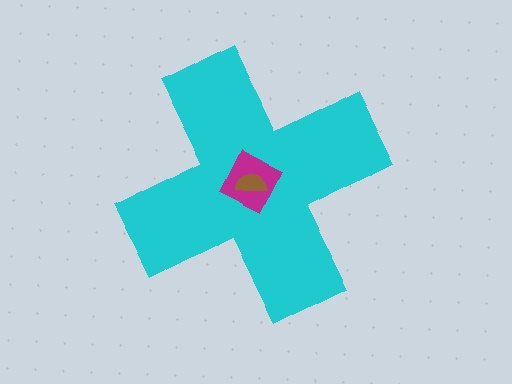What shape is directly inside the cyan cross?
The magenta diamond.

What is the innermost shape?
The brown semicircle.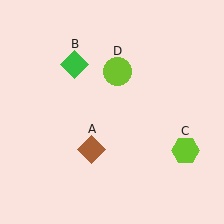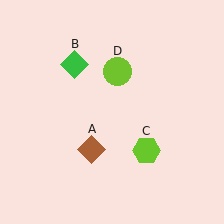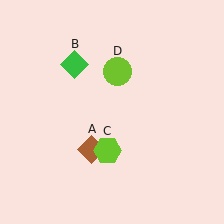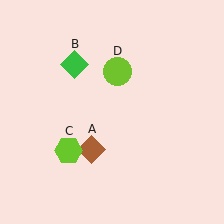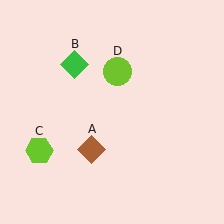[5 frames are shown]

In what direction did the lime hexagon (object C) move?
The lime hexagon (object C) moved left.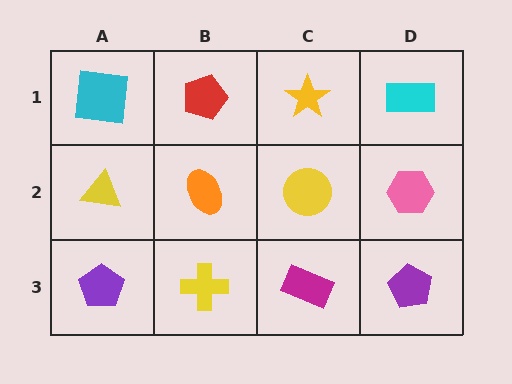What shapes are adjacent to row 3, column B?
An orange ellipse (row 2, column B), a purple pentagon (row 3, column A), a magenta rectangle (row 3, column C).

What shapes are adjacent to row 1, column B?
An orange ellipse (row 2, column B), a cyan square (row 1, column A), a yellow star (row 1, column C).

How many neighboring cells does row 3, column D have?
2.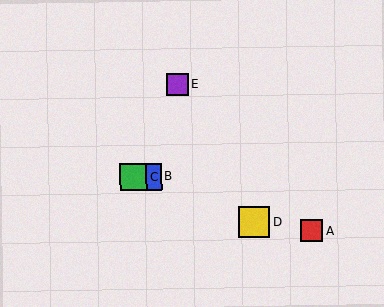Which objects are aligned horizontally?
Objects B, C are aligned horizontally.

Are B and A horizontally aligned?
No, B is at y≈177 and A is at y≈231.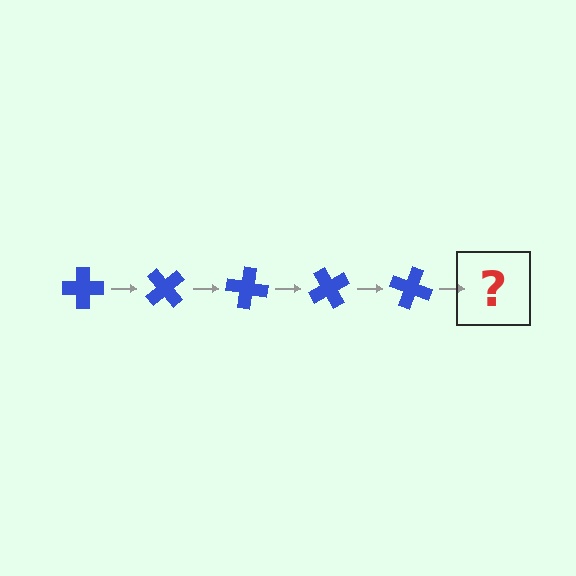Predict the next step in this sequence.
The next step is a blue cross rotated 250 degrees.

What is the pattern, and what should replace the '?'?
The pattern is that the cross rotates 50 degrees each step. The '?' should be a blue cross rotated 250 degrees.